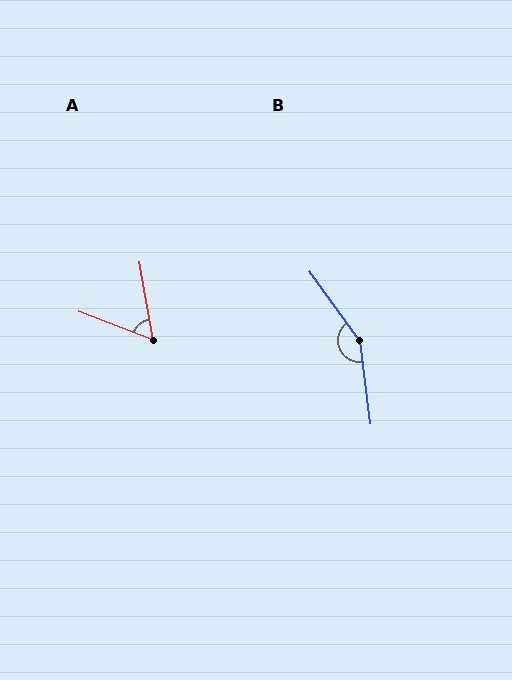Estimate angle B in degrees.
Approximately 151 degrees.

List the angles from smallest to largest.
A (59°), B (151°).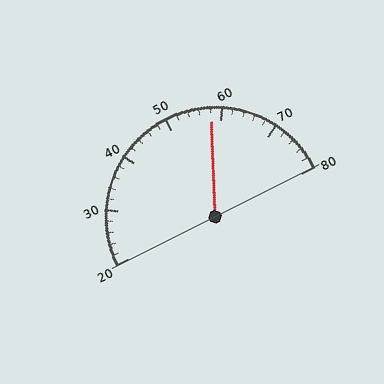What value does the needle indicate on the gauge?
The needle indicates approximately 58.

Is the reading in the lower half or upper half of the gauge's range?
The reading is in the upper half of the range (20 to 80).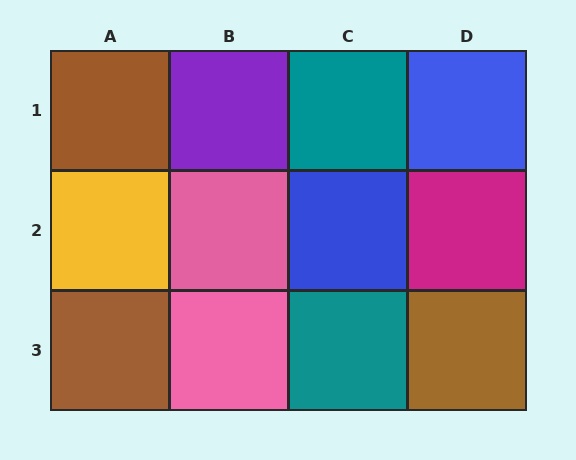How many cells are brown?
3 cells are brown.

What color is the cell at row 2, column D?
Magenta.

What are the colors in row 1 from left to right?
Brown, purple, teal, blue.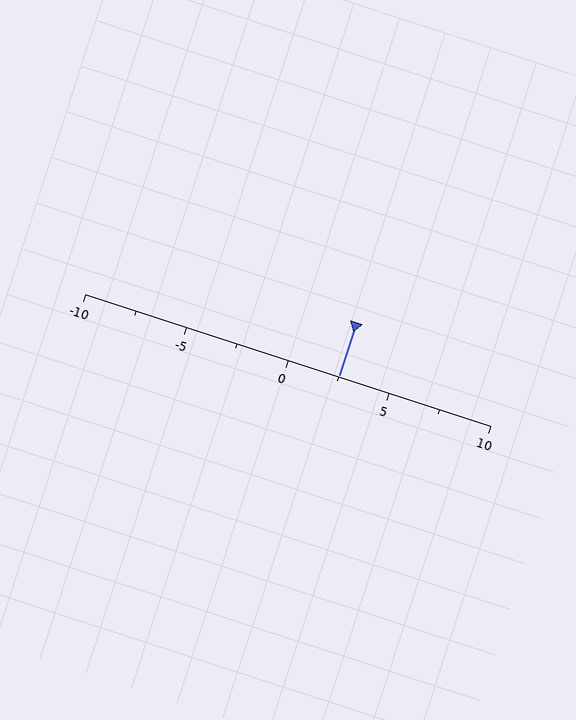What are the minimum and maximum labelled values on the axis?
The axis runs from -10 to 10.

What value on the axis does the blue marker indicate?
The marker indicates approximately 2.5.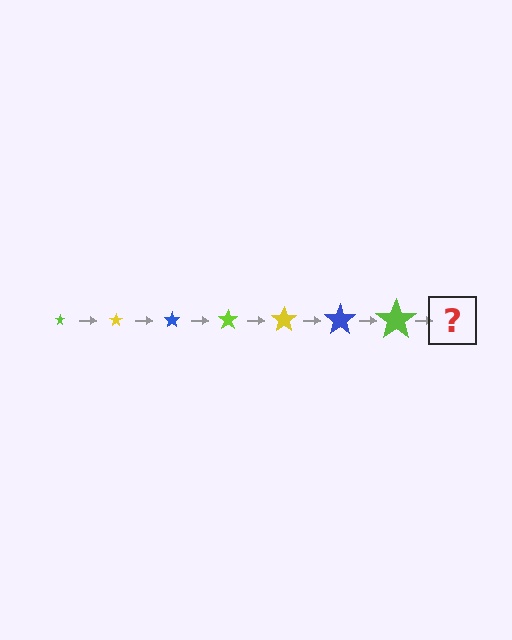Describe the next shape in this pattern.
It should be a yellow star, larger than the previous one.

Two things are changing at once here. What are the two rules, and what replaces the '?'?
The two rules are that the star grows larger each step and the color cycles through lime, yellow, and blue. The '?' should be a yellow star, larger than the previous one.